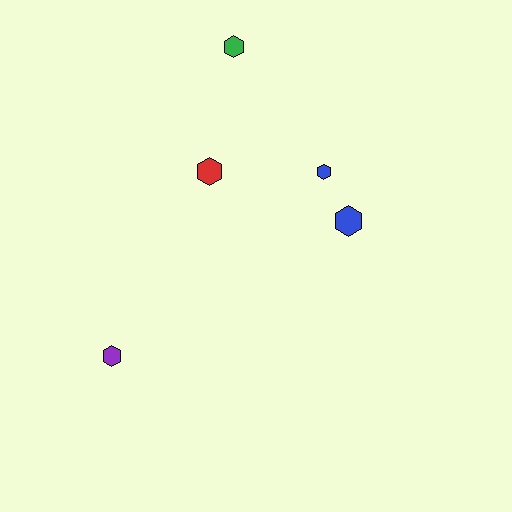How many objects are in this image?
There are 5 objects.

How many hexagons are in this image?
There are 5 hexagons.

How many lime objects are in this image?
There are no lime objects.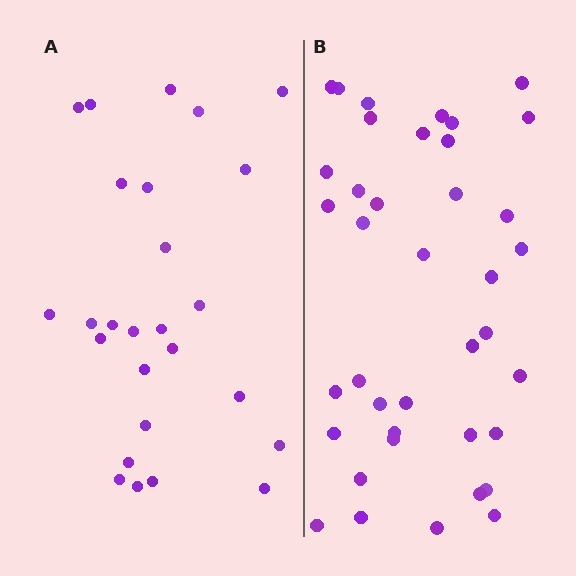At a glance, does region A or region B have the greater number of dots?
Region B (the right region) has more dots.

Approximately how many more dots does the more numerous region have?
Region B has approximately 15 more dots than region A.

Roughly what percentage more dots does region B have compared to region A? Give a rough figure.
About 50% more.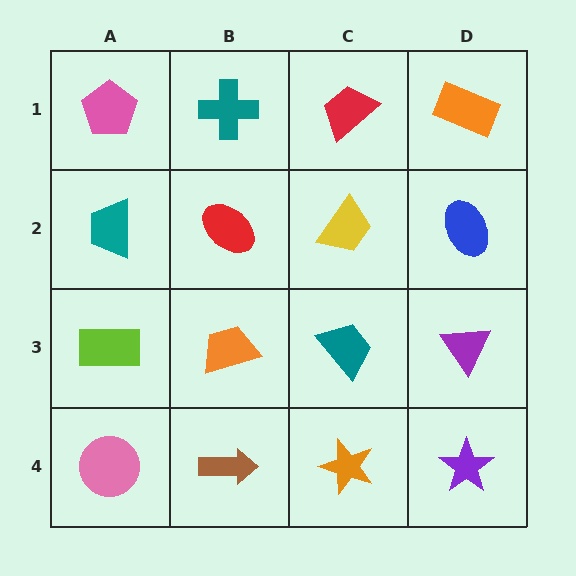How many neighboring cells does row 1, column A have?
2.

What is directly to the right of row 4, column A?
A brown arrow.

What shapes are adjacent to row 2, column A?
A pink pentagon (row 1, column A), a lime rectangle (row 3, column A), a red ellipse (row 2, column B).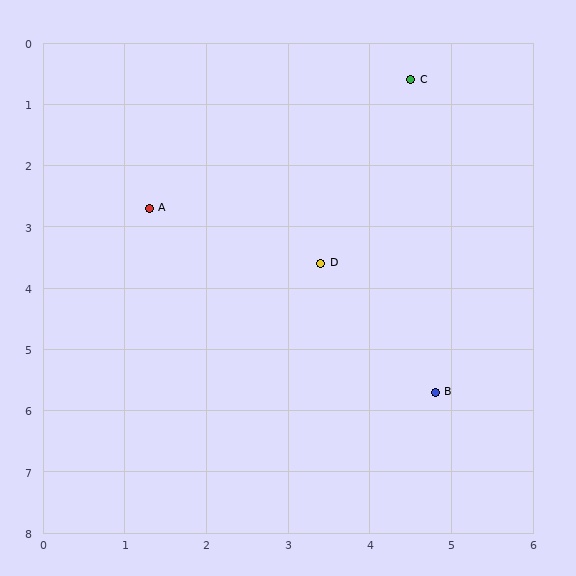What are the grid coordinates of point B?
Point B is at approximately (4.8, 5.7).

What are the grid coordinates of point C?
Point C is at approximately (4.5, 0.6).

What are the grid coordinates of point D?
Point D is at approximately (3.4, 3.6).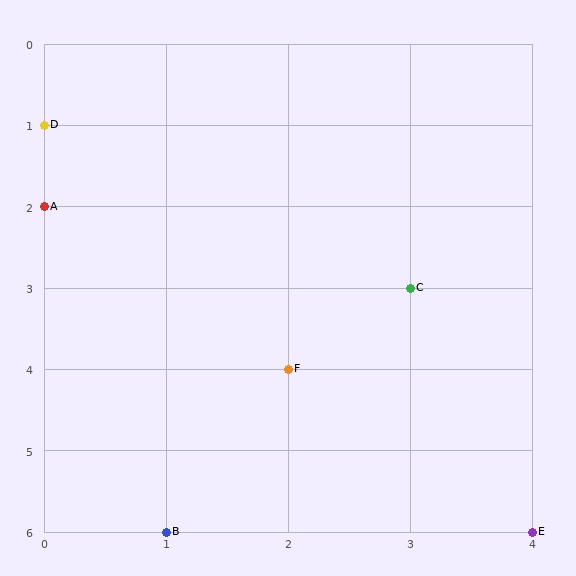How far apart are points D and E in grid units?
Points D and E are 4 columns and 5 rows apart (about 6.4 grid units diagonally).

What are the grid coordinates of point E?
Point E is at grid coordinates (4, 6).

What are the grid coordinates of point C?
Point C is at grid coordinates (3, 3).